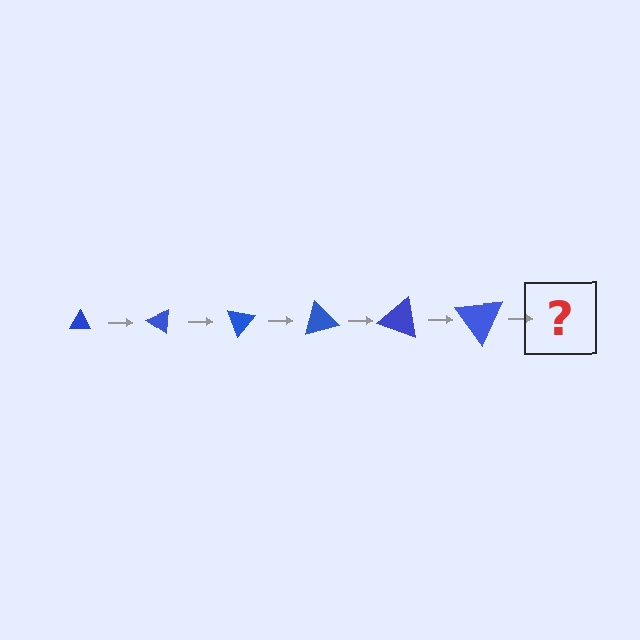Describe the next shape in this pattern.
It should be a triangle, larger than the previous one and rotated 210 degrees from the start.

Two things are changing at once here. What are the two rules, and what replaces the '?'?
The two rules are that the triangle grows larger each step and it rotates 35 degrees each step. The '?' should be a triangle, larger than the previous one and rotated 210 degrees from the start.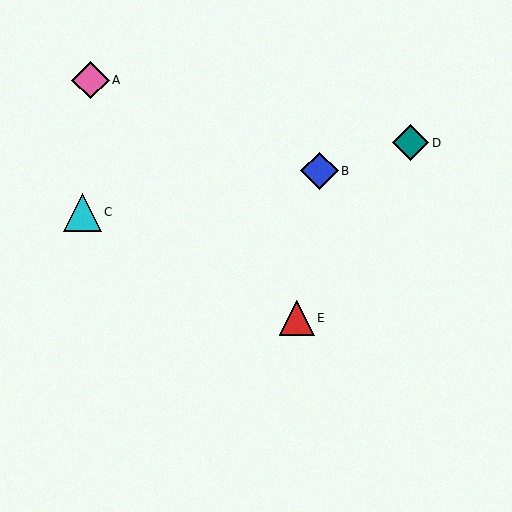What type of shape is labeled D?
Shape D is a teal diamond.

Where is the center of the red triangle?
The center of the red triangle is at (297, 318).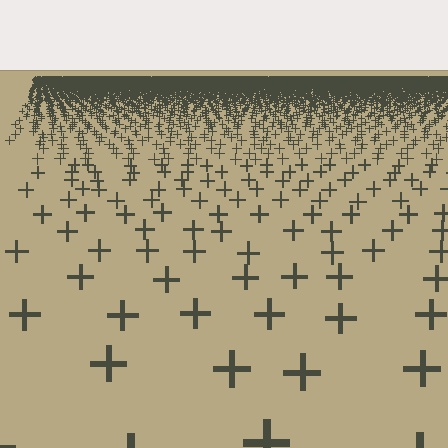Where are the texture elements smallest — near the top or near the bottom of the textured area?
Near the top.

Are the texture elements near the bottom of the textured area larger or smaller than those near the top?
Larger. Near the bottom, elements are closer to the viewer and appear at a bigger on-screen size.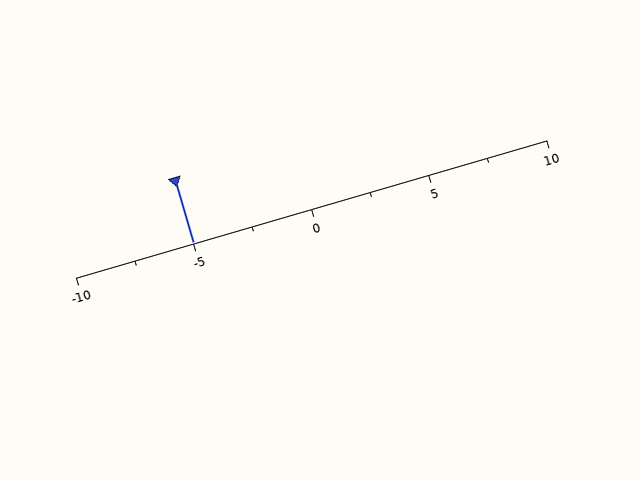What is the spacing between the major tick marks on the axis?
The major ticks are spaced 5 apart.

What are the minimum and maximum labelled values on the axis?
The axis runs from -10 to 10.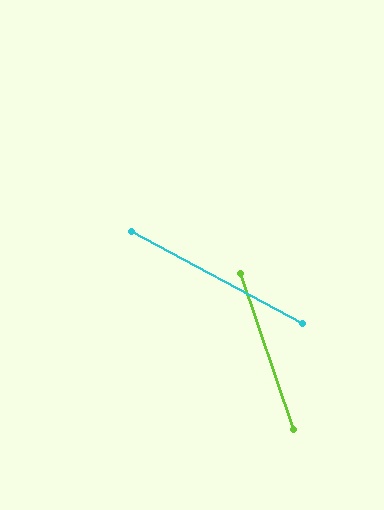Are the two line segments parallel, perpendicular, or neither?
Neither parallel nor perpendicular — they differ by about 43°.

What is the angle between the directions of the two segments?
Approximately 43 degrees.